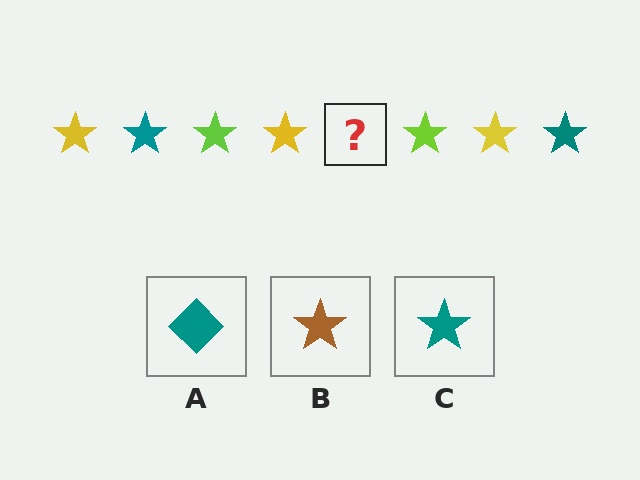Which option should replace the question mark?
Option C.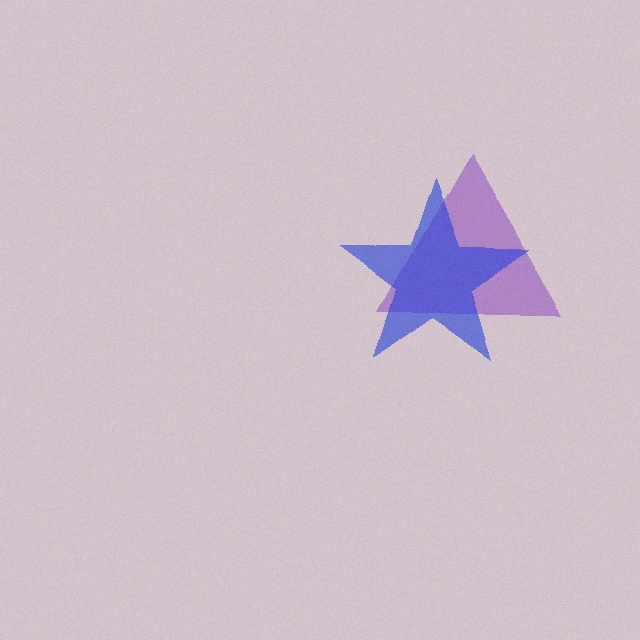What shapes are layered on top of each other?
The layered shapes are: a purple triangle, a blue star.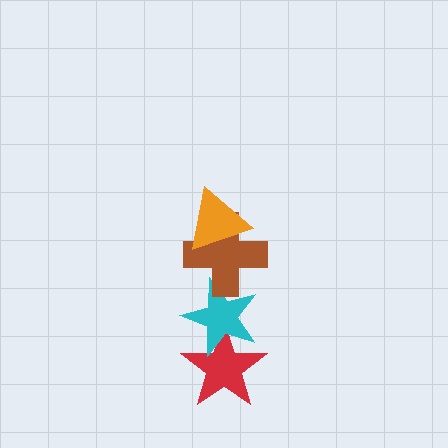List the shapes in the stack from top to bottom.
From top to bottom: the orange triangle, the brown cross, the cyan star, the red star.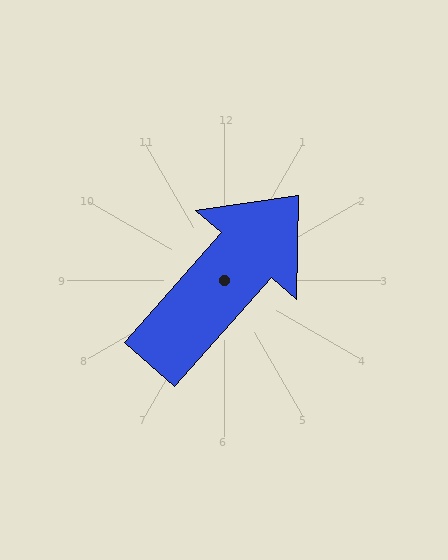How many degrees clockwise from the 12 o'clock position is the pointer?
Approximately 41 degrees.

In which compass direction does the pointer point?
Northeast.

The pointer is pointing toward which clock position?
Roughly 1 o'clock.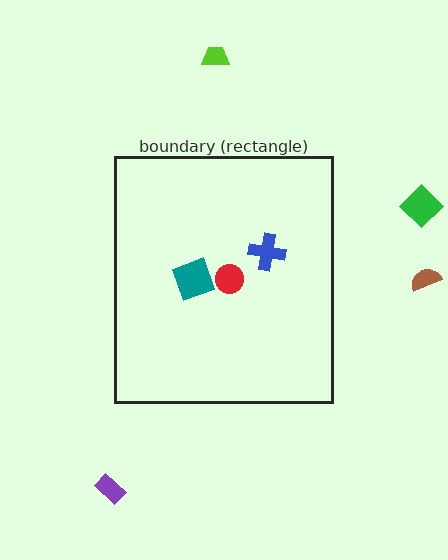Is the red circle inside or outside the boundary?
Inside.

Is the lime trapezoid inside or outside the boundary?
Outside.